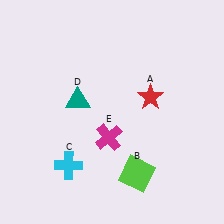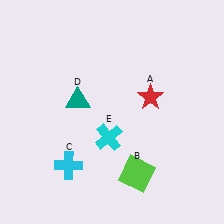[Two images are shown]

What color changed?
The cross (E) changed from magenta in Image 1 to cyan in Image 2.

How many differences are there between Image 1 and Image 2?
There is 1 difference between the two images.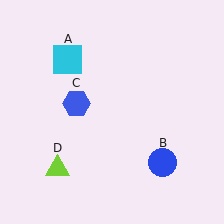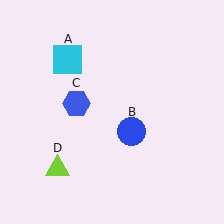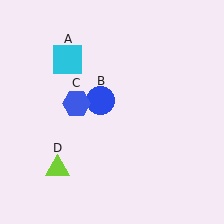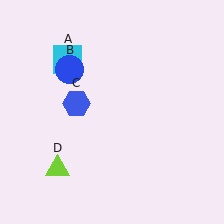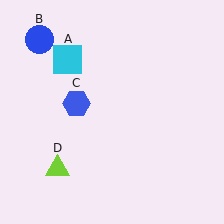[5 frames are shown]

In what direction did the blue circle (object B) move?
The blue circle (object B) moved up and to the left.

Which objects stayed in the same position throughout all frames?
Cyan square (object A) and blue hexagon (object C) and lime triangle (object D) remained stationary.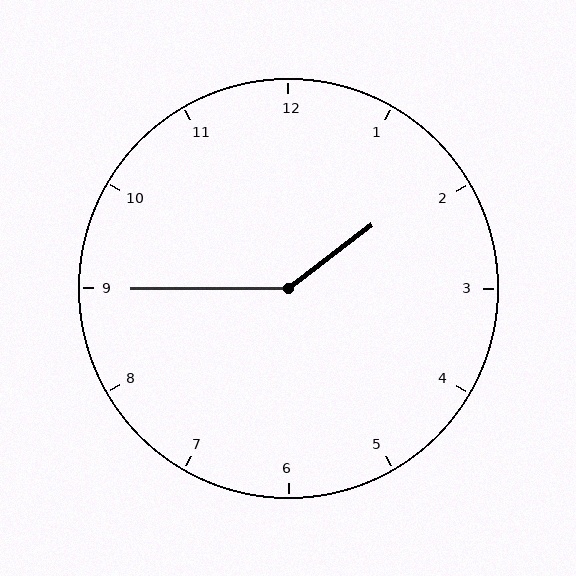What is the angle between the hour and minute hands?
Approximately 142 degrees.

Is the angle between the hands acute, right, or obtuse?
It is obtuse.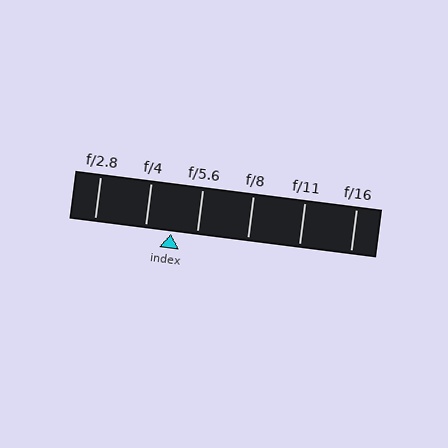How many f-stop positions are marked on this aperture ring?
There are 6 f-stop positions marked.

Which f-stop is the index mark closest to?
The index mark is closest to f/5.6.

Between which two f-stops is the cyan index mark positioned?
The index mark is between f/4 and f/5.6.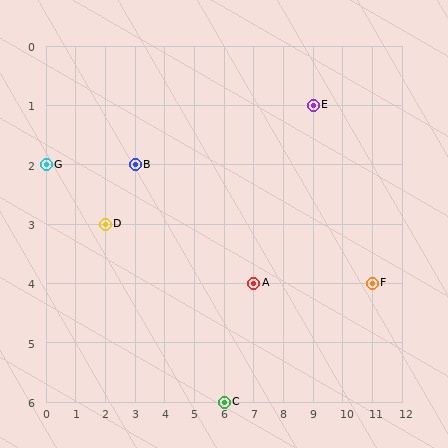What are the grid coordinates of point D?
Point D is at grid coordinates (2, 3).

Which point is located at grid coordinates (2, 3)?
Point D is at (2, 3).